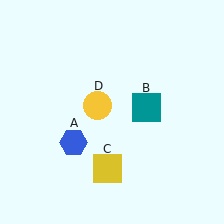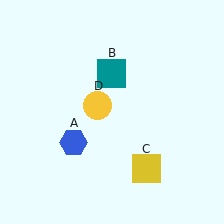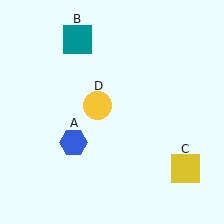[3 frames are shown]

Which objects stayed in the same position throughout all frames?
Blue hexagon (object A) and yellow circle (object D) remained stationary.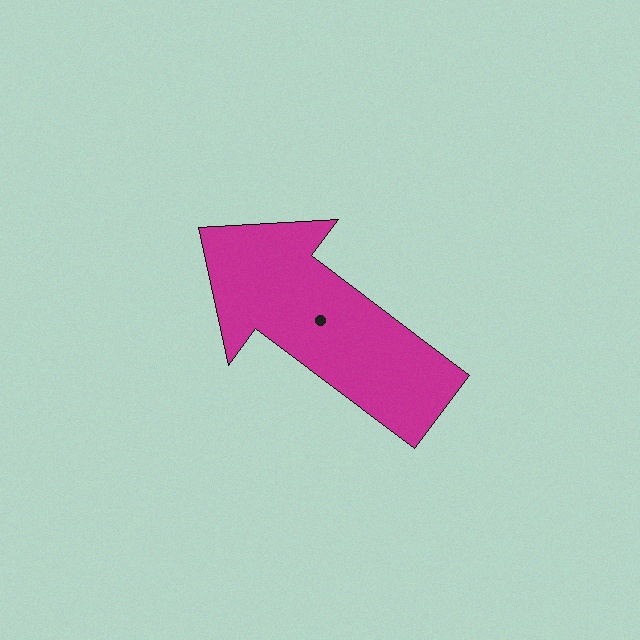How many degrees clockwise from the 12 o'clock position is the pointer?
Approximately 307 degrees.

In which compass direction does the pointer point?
Northwest.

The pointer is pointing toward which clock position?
Roughly 10 o'clock.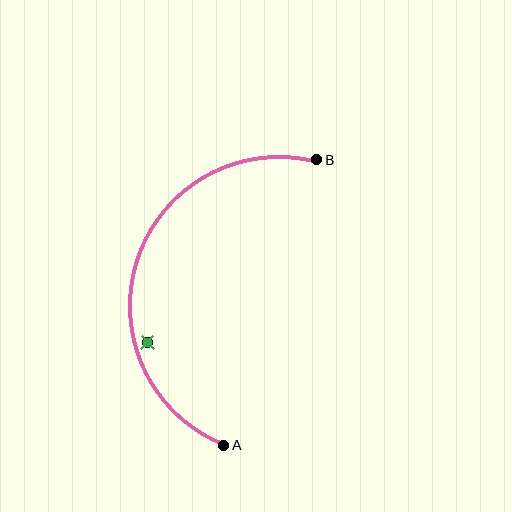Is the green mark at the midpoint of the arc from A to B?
No — the green mark does not lie on the arc at all. It sits slightly inside the curve.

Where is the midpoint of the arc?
The arc midpoint is the point on the curve farthest from the straight line joining A and B. It sits to the left of that line.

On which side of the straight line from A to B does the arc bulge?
The arc bulges to the left of the straight line connecting A and B.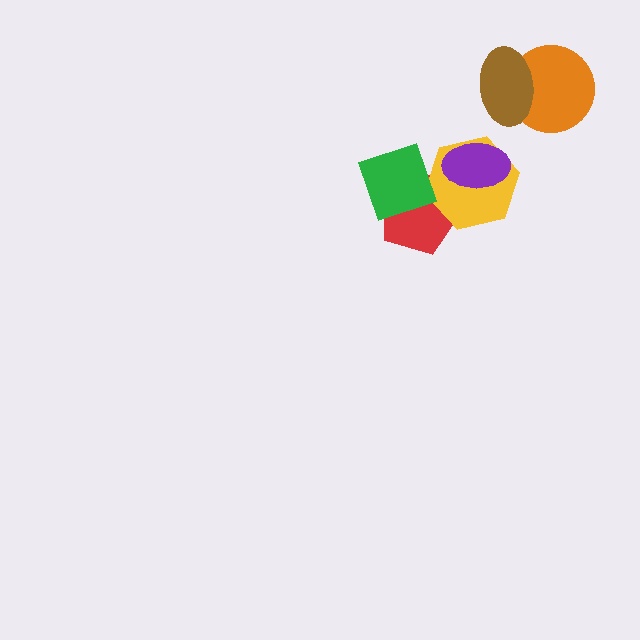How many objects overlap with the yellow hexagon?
3 objects overlap with the yellow hexagon.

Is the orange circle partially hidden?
Yes, it is partially covered by another shape.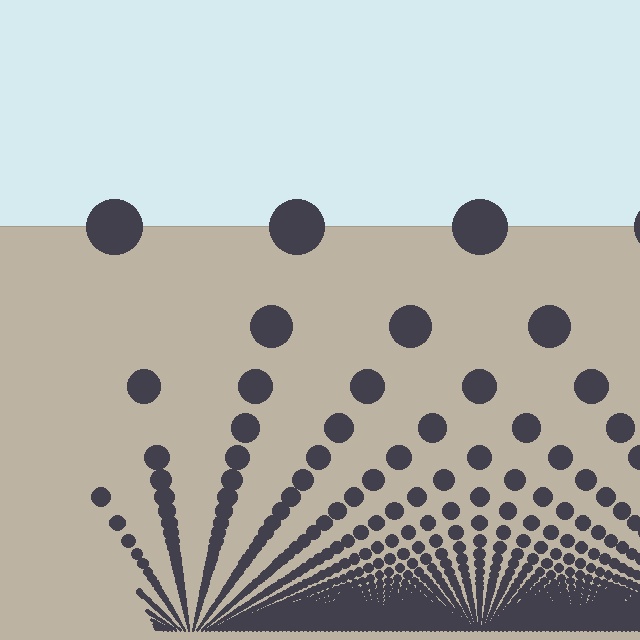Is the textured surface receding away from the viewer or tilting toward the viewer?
The surface appears to tilt toward the viewer. Texture elements get larger and sparser toward the top.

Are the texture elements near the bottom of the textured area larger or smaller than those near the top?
Smaller. The gradient is inverted — elements near the bottom are smaller and denser.